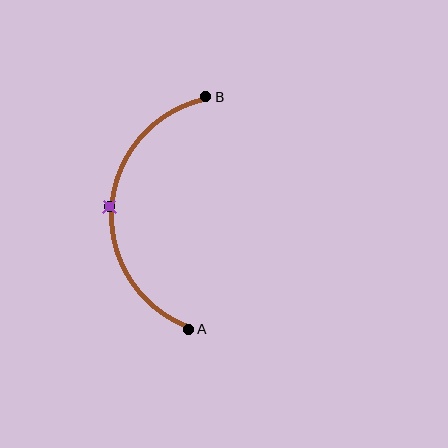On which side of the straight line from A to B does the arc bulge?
The arc bulges to the left of the straight line connecting A and B.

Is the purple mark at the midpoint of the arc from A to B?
Yes. The purple mark lies on the arc at equal arc-length from both A and B — it is the arc midpoint.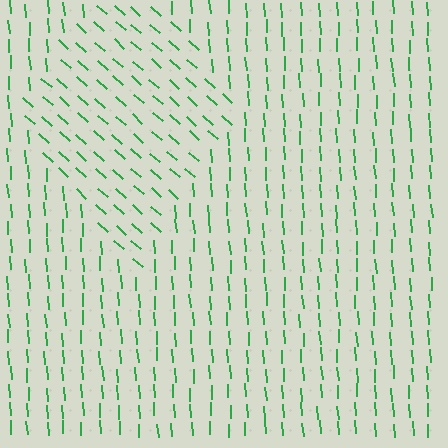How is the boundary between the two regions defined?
The boundary is defined purely by a change in line orientation (approximately 45 degrees difference). All lines are the same color and thickness.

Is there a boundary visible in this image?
Yes, there is a texture boundary formed by a change in line orientation.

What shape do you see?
I see a diamond.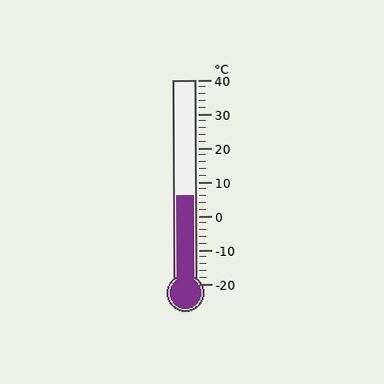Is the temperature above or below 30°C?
The temperature is below 30°C.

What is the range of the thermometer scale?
The thermometer scale ranges from -20°C to 40°C.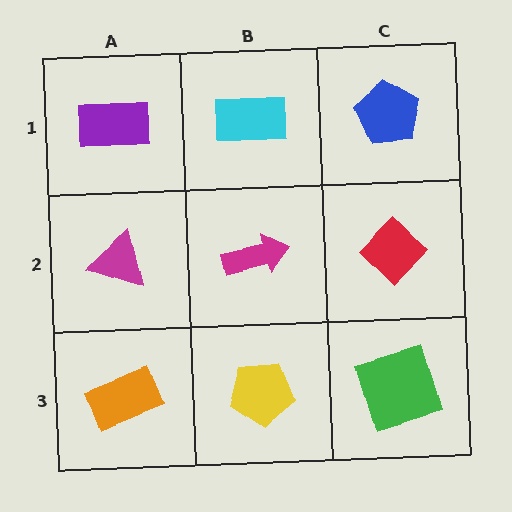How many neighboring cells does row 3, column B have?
3.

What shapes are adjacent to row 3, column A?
A magenta triangle (row 2, column A), a yellow pentagon (row 3, column B).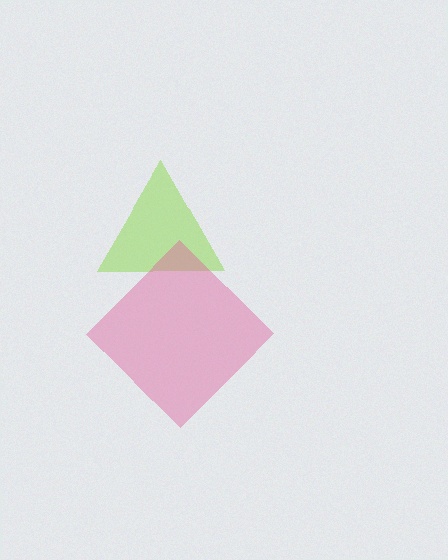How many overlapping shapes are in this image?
There are 2 overlapping shapes in the image.